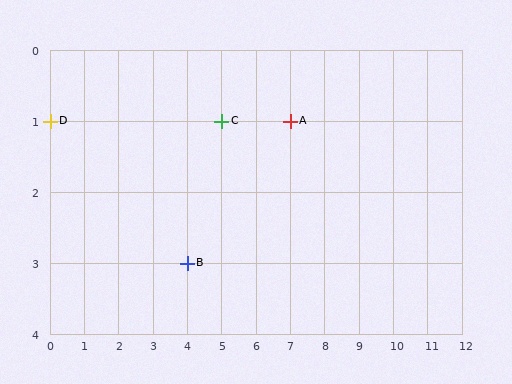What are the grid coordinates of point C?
Point C is at grid coordinates (5, 1).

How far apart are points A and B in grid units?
Points A and B are 3 columns and 2 rows apart (about 3.6 grid units diagonally).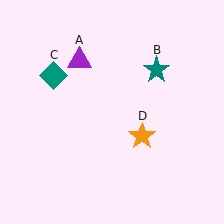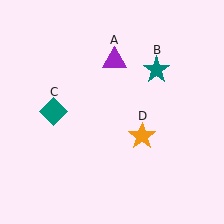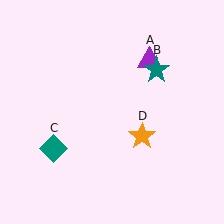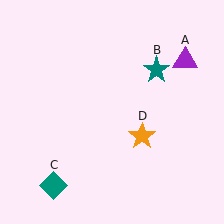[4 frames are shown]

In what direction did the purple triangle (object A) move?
The purple triangle (object A) moved right.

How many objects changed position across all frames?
2 objects changed position: purple triangle (object A), teal diamond (object C).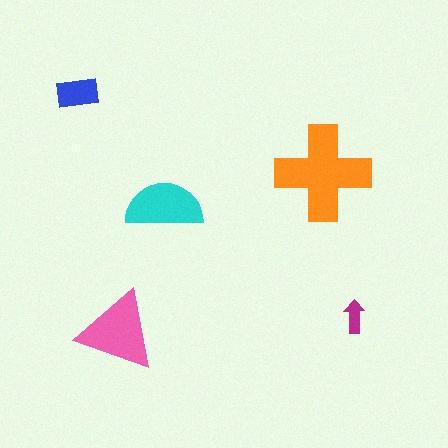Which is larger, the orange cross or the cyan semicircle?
The orange cross.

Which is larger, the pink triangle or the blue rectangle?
The pink triangle.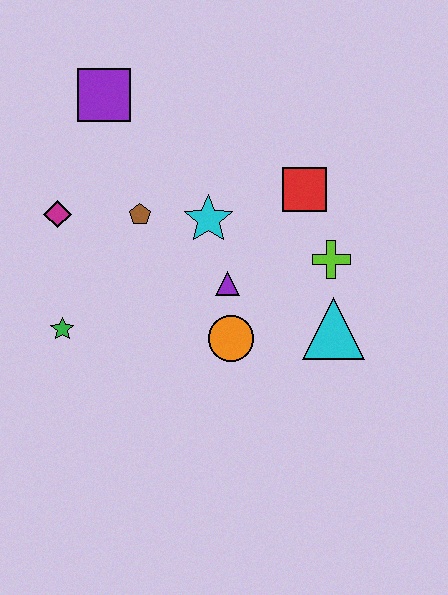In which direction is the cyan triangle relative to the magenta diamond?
The cyan triangle is to the right of the magenta diamond.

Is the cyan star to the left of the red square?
Yes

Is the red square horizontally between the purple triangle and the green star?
No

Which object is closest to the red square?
The lime cross is closest to the red square.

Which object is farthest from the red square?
The green star is farthest from the red square.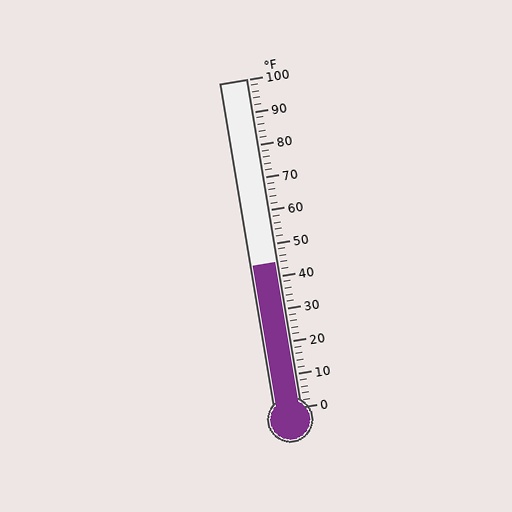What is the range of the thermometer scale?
The thermometer scale ranges from 0°F to 100°F.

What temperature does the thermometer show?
The thermometer shows approximately 44°F.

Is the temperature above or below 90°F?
The temperature is below 90°F.